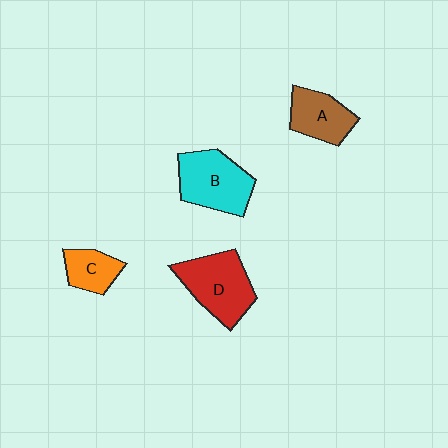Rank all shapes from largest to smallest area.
From largest to smallest: D (red), B (cyan), A (brown), C (orange).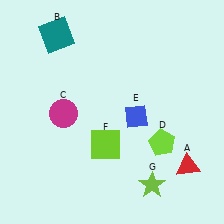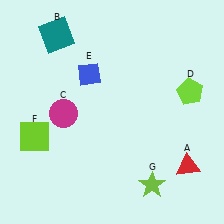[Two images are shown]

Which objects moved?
The objects that moved are: the lime pentagon (D), the blue diamond (E), the lime square (F).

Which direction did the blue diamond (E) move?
The blue diamond (E) moved left.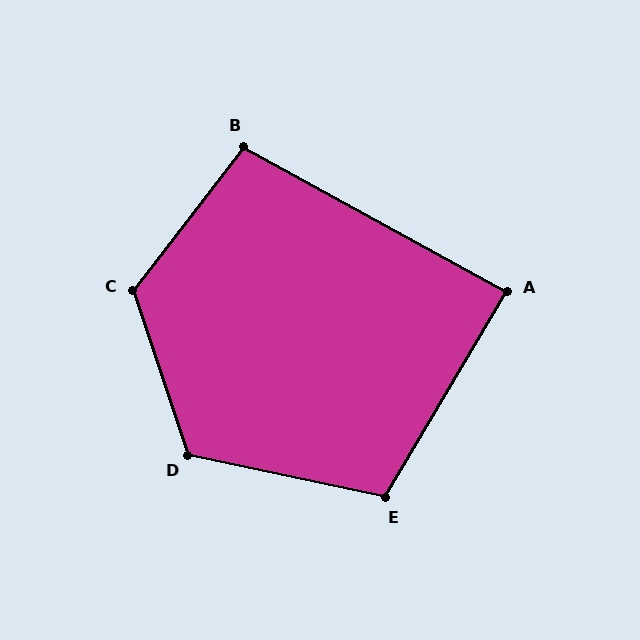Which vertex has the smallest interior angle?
A, at approximately 88 degrees.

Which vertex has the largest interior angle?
C, at approximately 124 degrees.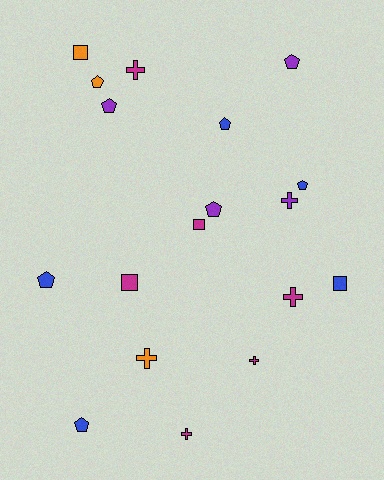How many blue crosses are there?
There are no blue crosses.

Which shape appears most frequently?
Pentagon, with 8 objects.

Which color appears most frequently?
Magenta, with 6 objects.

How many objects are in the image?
There are 18 objects.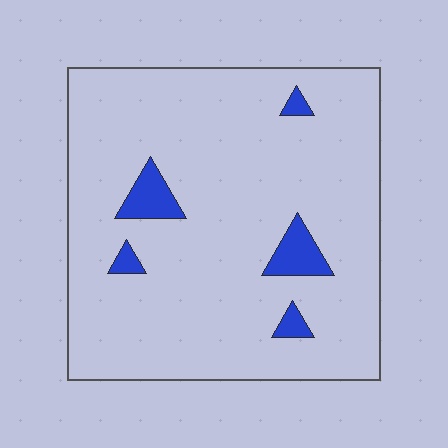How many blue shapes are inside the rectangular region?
5.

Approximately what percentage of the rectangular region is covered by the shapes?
Approximately 5%.